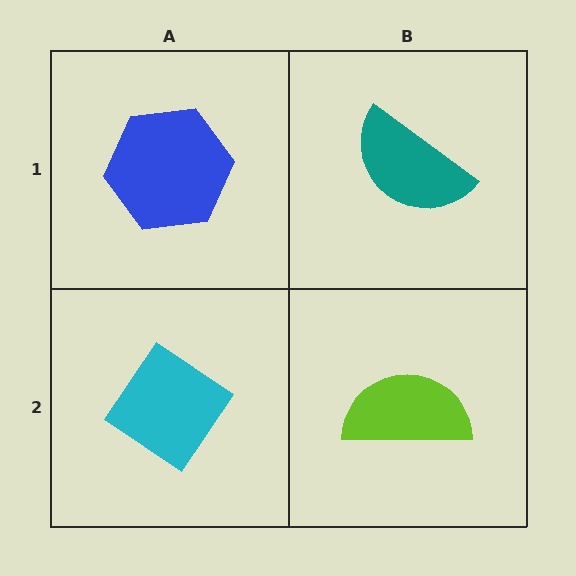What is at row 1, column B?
A teal semicircle.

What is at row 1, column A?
A blue hexagon.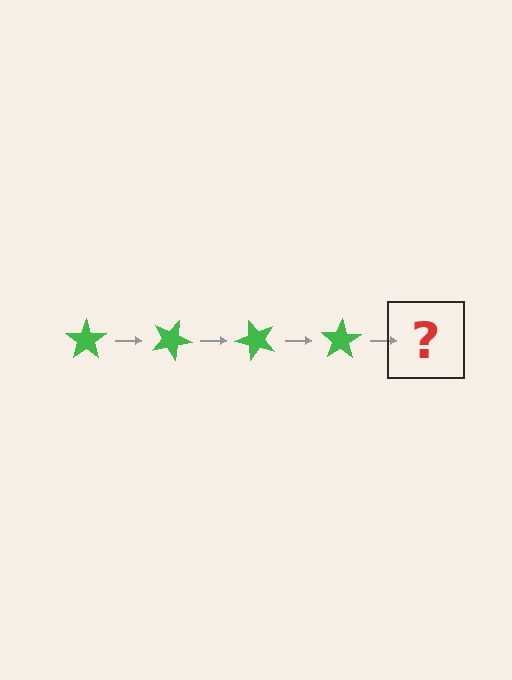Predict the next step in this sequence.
The next step is a green star rotated 100 degrees.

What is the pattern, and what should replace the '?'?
The pattern is that the star rotates 25 degrees each step. The '?' should be a green star rotated 100 degrees.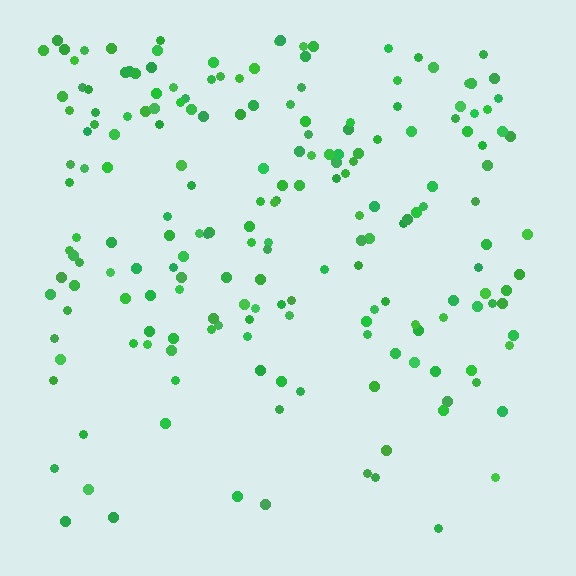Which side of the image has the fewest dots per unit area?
The bottom.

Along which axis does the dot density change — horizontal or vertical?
Vertical.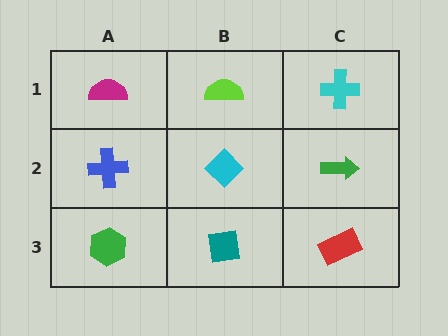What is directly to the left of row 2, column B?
A blue cross.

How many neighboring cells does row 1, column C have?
2.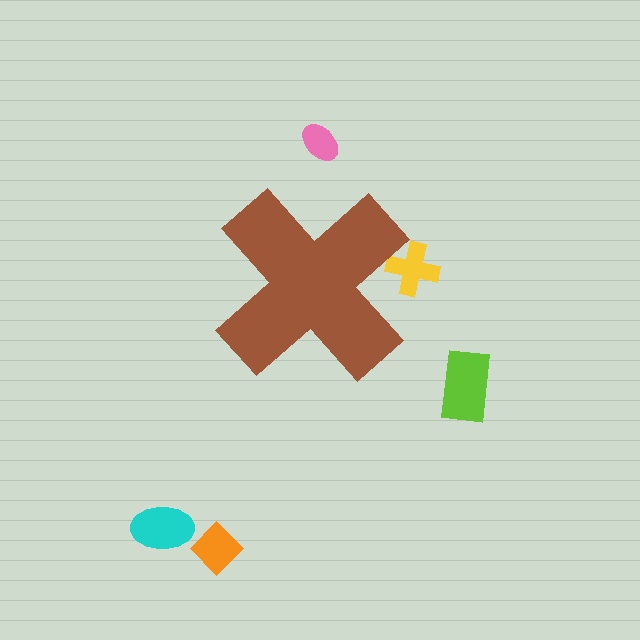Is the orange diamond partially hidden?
No, the orange diamond is fully visible.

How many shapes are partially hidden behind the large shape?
1 shape is partially hidden.